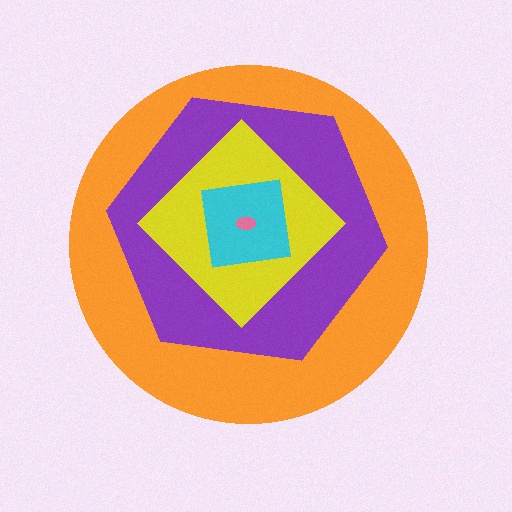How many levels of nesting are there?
5.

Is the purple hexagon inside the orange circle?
Yes.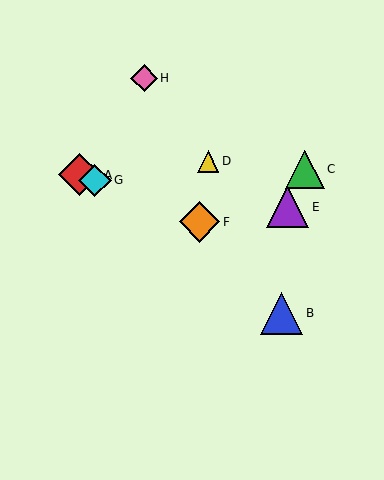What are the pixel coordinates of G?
Object G is at (95, 180).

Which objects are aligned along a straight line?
Objects A, F, G are aligned along a straight line.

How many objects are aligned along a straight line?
3 objects (A, F, G) are aligned along a straight line.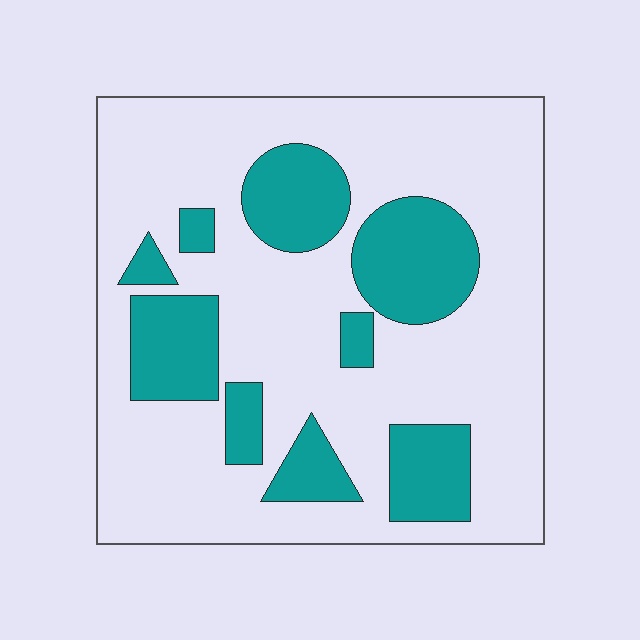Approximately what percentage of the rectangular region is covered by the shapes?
Approximately 25%.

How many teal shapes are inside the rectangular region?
9.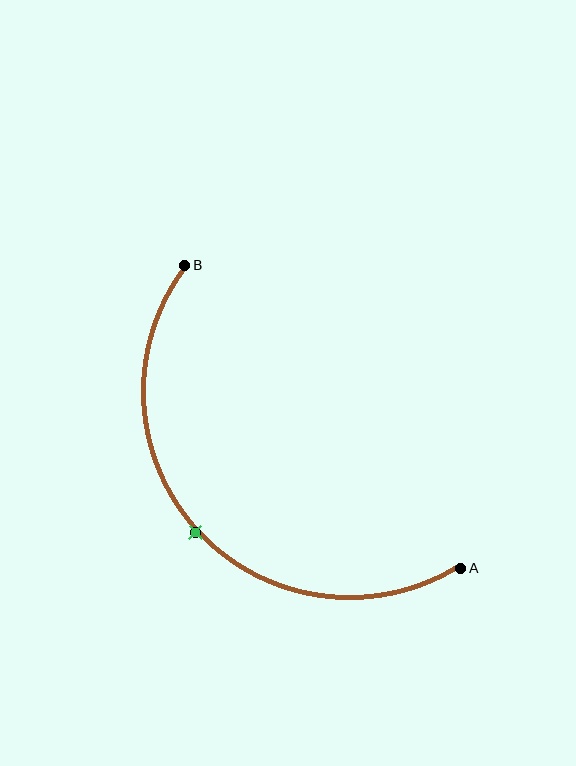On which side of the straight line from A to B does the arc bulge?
The arc bulges below and to the left of the straight line connecting A and B.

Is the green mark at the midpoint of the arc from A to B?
Yes. The green mark lies on the arc at equal arc-length from both A and B — it is the arc midpoint.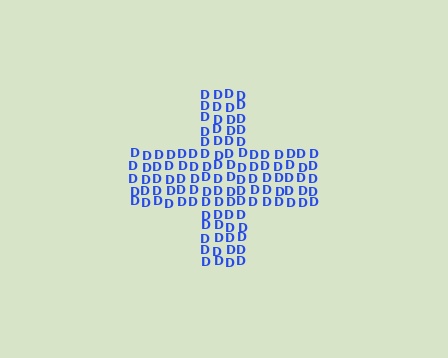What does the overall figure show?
The overall figure shows a cross.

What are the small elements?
The small elements are letter D's.